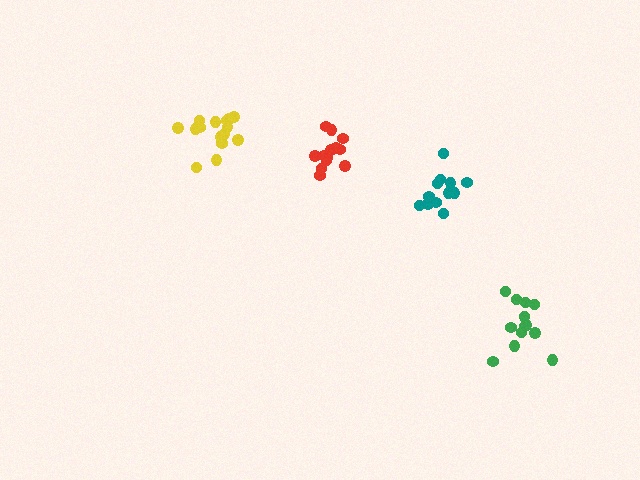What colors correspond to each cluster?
The clusters are colored: red, teal, yellow, green.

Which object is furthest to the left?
The yellow cluster is leftmost.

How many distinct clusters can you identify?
There are 4 distinct clusters.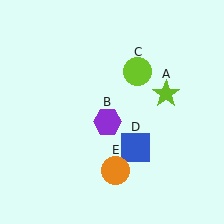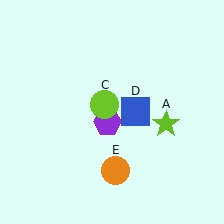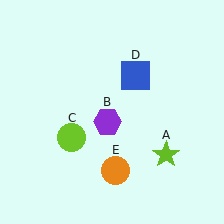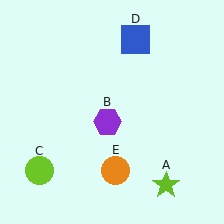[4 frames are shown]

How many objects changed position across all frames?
3 objects changed position: lime star (object A), lime circle (object C), blue square (object D).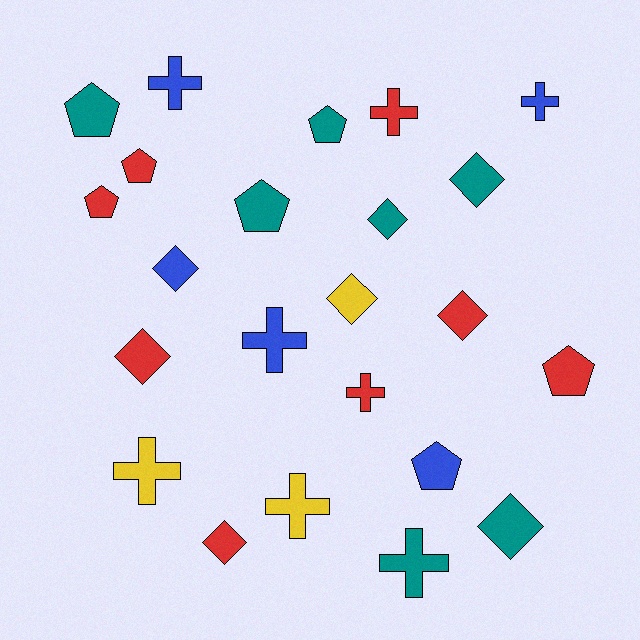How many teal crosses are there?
There is 1 teal cross.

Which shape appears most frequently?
Cross, with 8 objects.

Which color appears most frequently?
Red, with 8 objects.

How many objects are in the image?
There are 23 objects.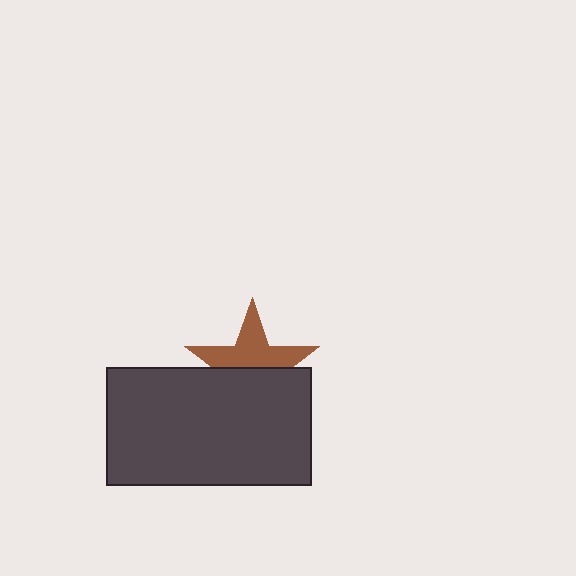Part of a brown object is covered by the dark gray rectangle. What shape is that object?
It is a star.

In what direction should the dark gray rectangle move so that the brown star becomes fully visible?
The dark gray rectangle should move down. That is the shortest direction to clear the overlap and leave the brown star fully visible.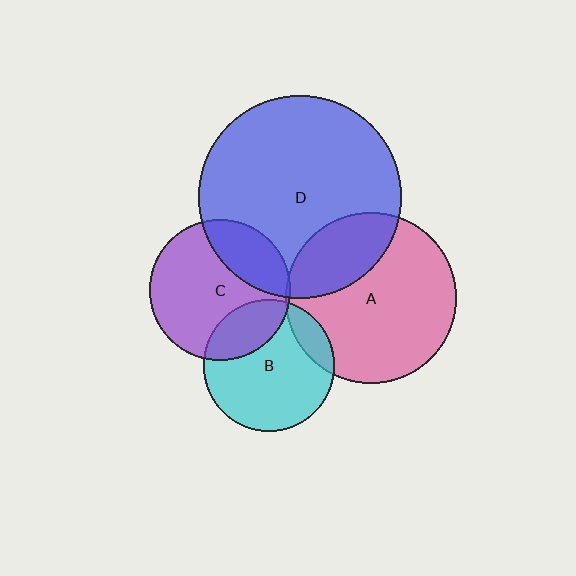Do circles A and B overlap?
Yes.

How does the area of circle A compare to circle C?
Approximately 1.5 times.